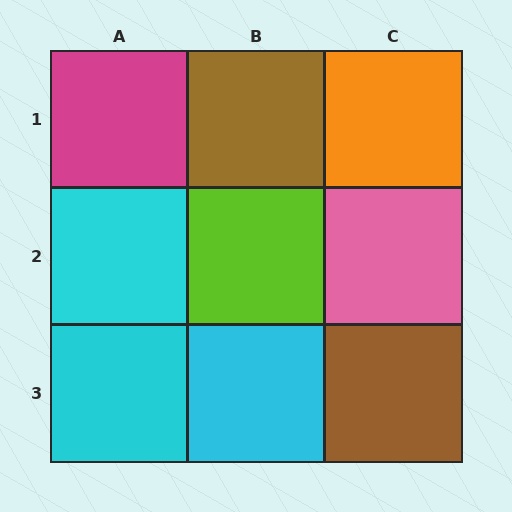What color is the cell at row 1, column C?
Orange.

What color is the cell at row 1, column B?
Brown.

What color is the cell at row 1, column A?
Magenta.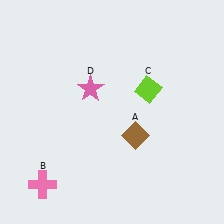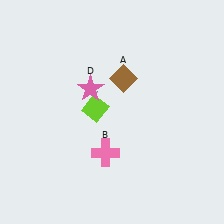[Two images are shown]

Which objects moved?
The objects that moved are: the brown diamond (A), the pink cross (B), the lime diamond (C).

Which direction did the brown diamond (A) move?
The brown diamond (A) moved up.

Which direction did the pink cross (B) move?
The pink cross (B) moved right.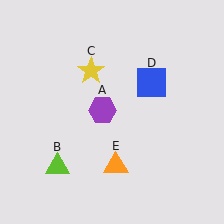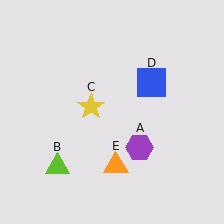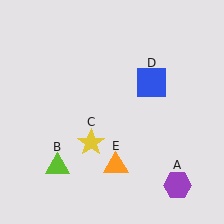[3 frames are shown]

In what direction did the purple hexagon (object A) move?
The purple hexagon (object A) moved down and to the right.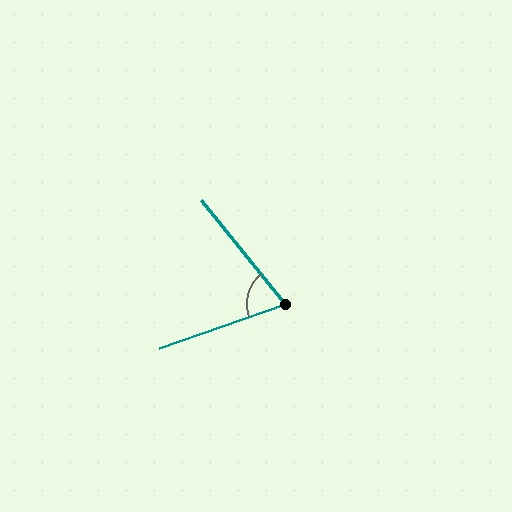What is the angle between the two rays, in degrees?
Approximately 70 degrees.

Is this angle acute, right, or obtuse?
It is acute.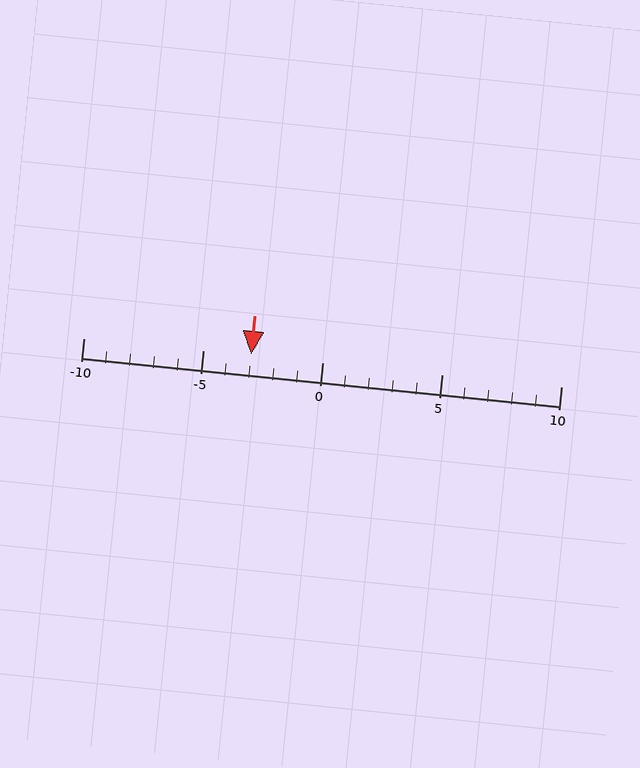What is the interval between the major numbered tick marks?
The major tick marks are spaced 5 units apart.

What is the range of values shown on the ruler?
The ruler shows values from -10 to 10.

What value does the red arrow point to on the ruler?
The red arrow points to approximately -3.